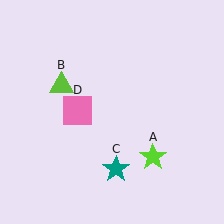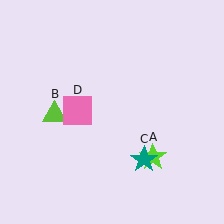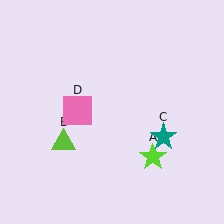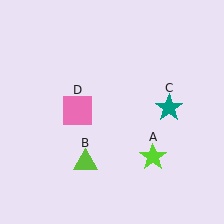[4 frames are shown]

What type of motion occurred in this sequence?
The lime triangle (object B), teal star (object C) rotated counterclockwise around the center of the scene.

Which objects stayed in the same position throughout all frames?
Lime star (object A) and pink square (object D) remained stationary.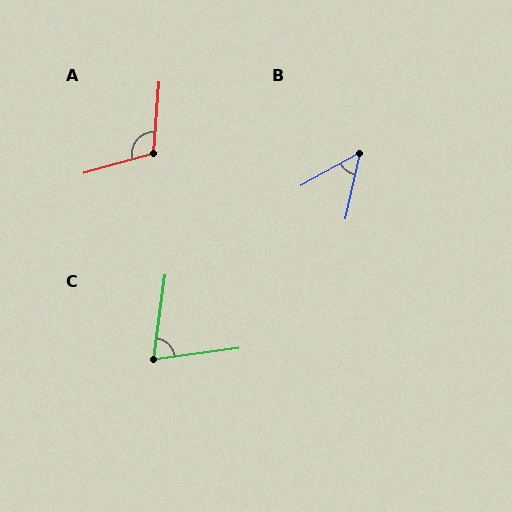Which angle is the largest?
A, at approximately 111 degrees.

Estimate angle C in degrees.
Approximately 74 degrees.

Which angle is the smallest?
B, at approximately 49 degrees.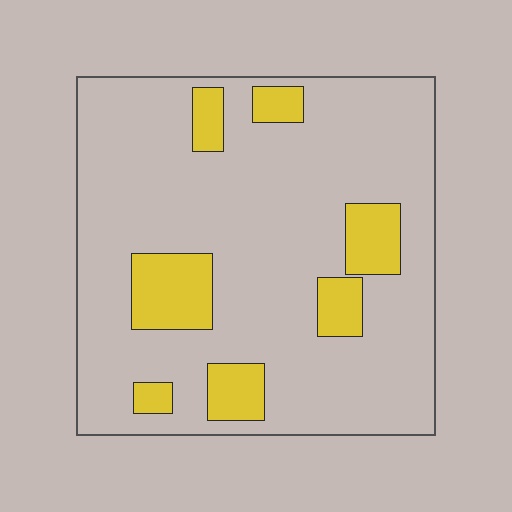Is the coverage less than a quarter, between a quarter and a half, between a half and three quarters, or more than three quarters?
Less than a quarter.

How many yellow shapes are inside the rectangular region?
7.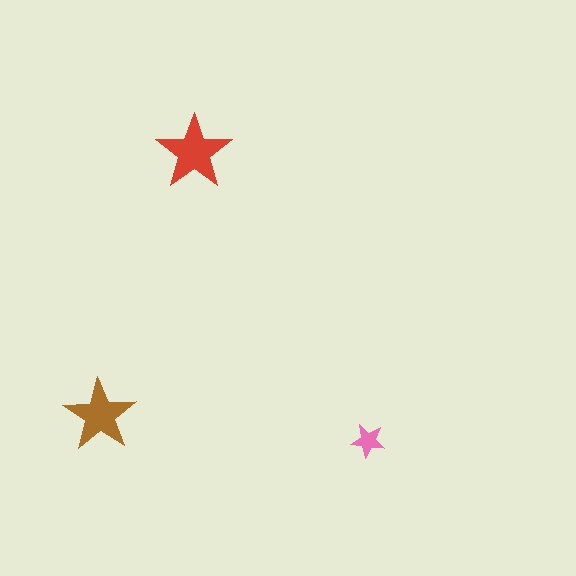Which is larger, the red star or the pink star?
The red one.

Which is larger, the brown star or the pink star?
The brown one.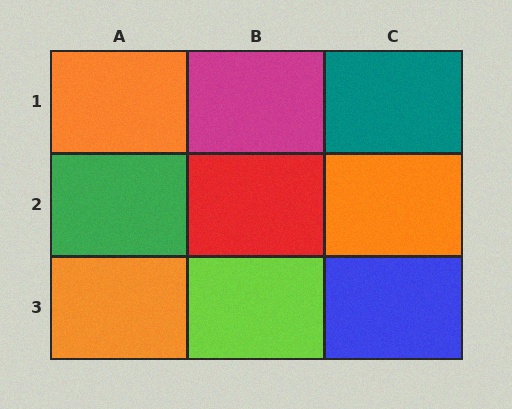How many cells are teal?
1 cell is teal.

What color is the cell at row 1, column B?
Magenta.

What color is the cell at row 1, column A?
Orange.